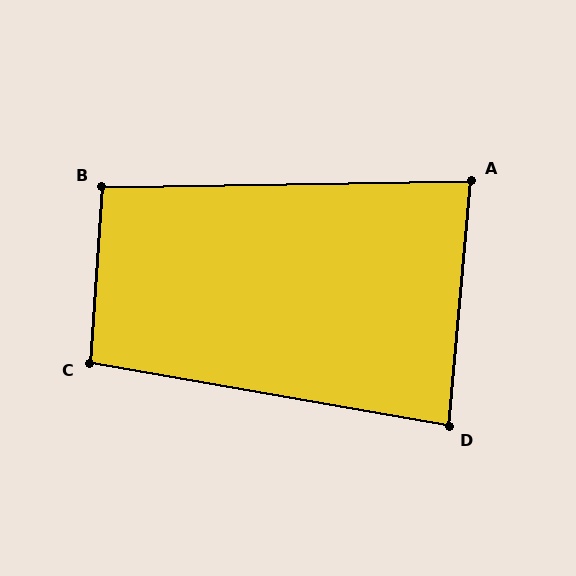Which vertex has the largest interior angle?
C, at approximately 96 degrees.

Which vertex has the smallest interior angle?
A, at approximately 84 degrees.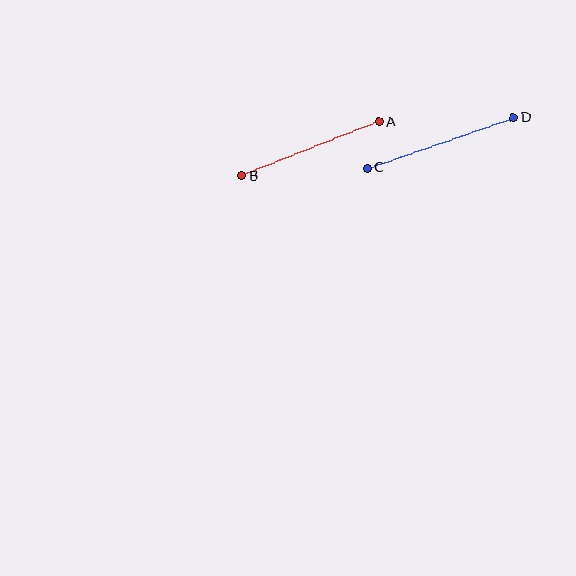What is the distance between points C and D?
The distance is approximately 154 pixels.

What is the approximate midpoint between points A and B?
The midpoint is at approximately (310, 149) pixels.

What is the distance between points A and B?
The distance is approximately 147 pixels.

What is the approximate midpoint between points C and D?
The midpoint is at approximately (440, 143) pixels.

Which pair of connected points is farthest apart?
Points C and D are farthest apart.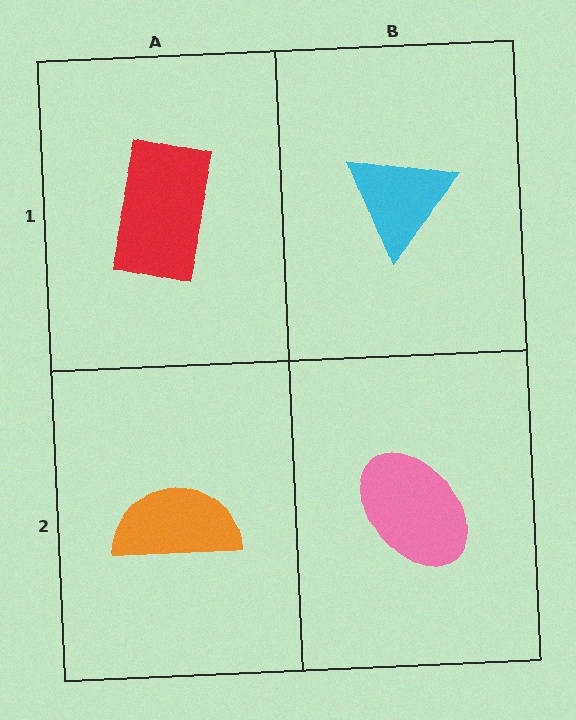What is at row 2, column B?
A pink ellipse.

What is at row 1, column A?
A red rectangle.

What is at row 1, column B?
A cyan triangle.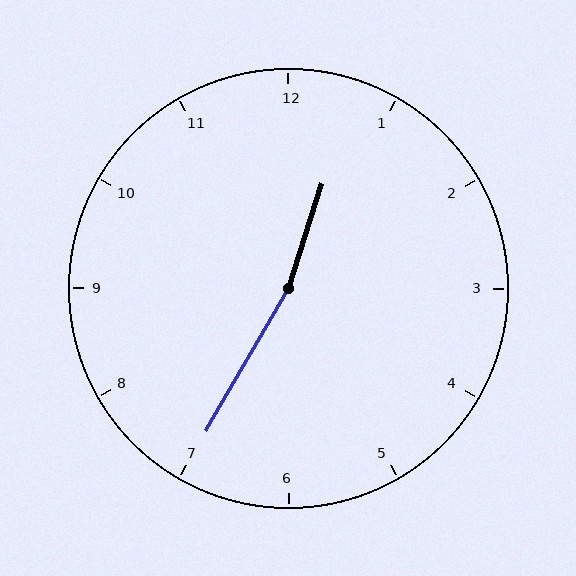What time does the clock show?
12:35.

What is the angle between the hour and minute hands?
Approximately 168 degrees.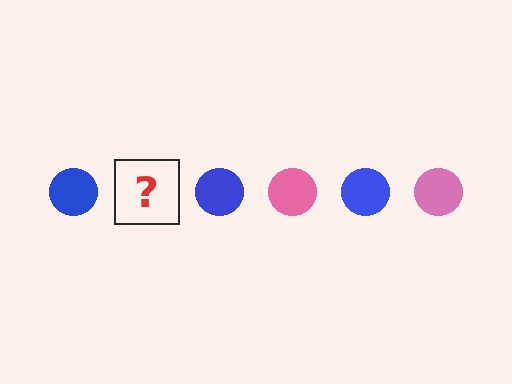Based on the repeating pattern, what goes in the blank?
The blank should be a pink circle.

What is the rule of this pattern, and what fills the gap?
The rule is that the pattern cycles through blue, pink circles. The gap should be filled with a pink circle.